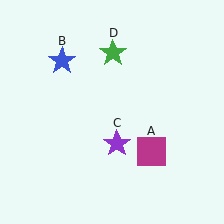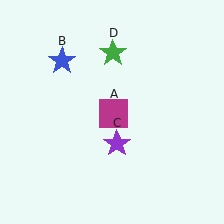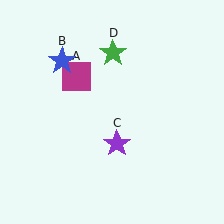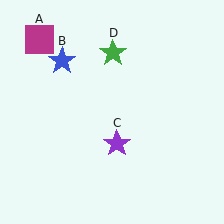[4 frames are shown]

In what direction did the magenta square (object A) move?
The magenta square (object A) moved up and to the left.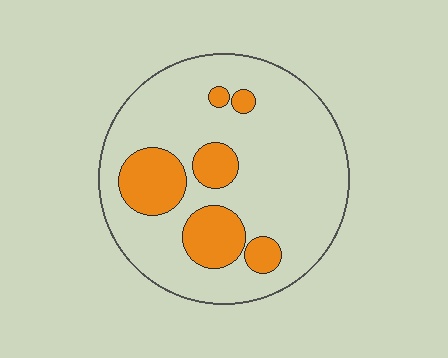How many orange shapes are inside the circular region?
6.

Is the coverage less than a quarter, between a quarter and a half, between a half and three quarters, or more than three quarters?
Less than a quarter.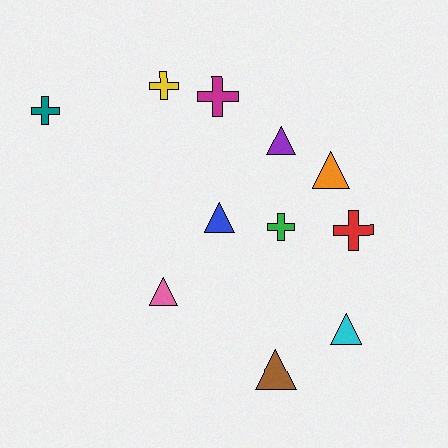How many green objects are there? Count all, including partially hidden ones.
There is 1 green object.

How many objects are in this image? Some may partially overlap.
There are 11 objects.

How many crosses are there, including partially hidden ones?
There are 5 crosses.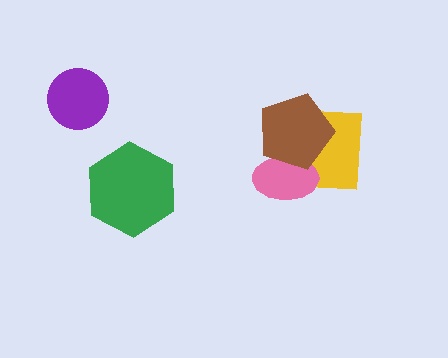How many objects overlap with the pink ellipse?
2 objects overlap with the pink ellipse.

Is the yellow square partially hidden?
Yes, it is partially covered by another shape.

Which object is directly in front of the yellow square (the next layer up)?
The pink ellipse is directly in front of the yellow square.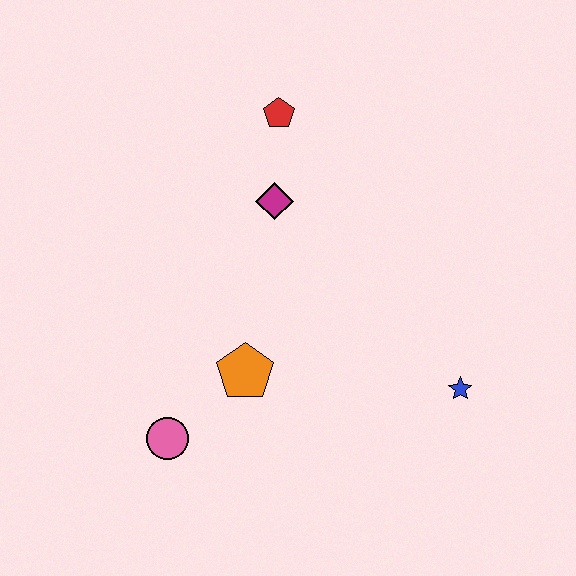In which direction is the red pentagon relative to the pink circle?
The red pentagon is above the pink circle.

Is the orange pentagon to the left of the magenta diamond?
Yes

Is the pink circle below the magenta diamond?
Yes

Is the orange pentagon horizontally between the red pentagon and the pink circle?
Yes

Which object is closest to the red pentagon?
The magenta diamond is closest to the red pentagon.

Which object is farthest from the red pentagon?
The pink circle is farthest from the red pentagon.